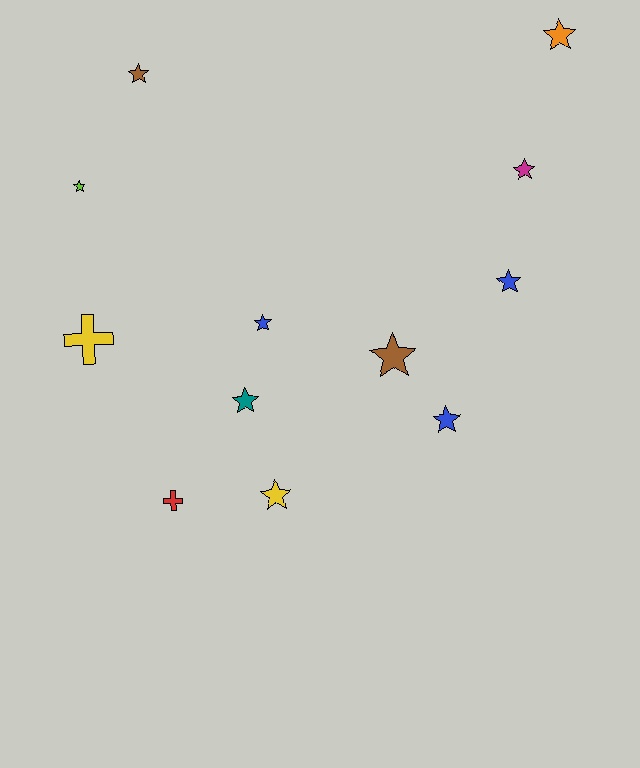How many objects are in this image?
There are 12 objects.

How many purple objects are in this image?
There are no purple objects.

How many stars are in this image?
There are 10 stars.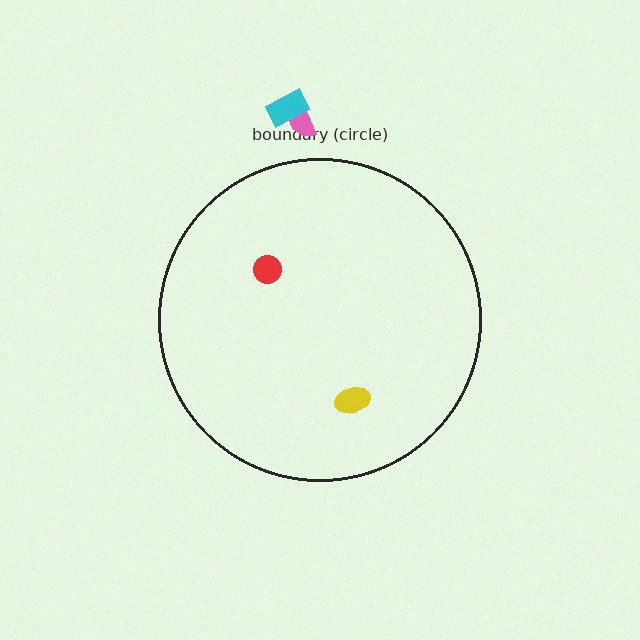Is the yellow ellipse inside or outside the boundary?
Inside.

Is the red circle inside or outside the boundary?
Inside.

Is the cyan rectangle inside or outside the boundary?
Outside.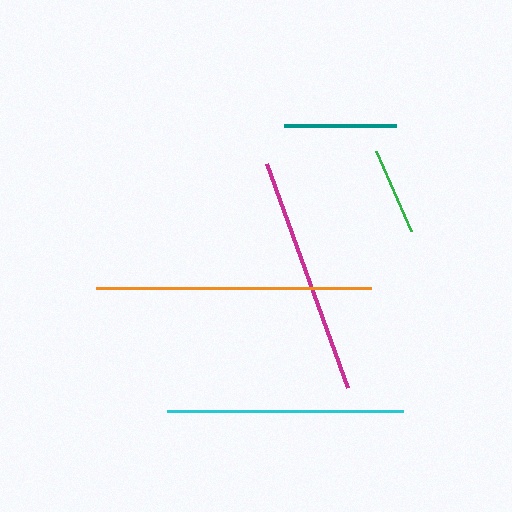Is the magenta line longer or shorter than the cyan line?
The magenta line is longer than the cyan line.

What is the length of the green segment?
The green segment is approximately 87 pixels long.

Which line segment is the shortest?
The green line is the shortest at approximately 87 pixels.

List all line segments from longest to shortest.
From longest to shortest: orange, magenta, cyan, teal, green.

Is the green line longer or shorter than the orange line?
The orange line is longer than the green line.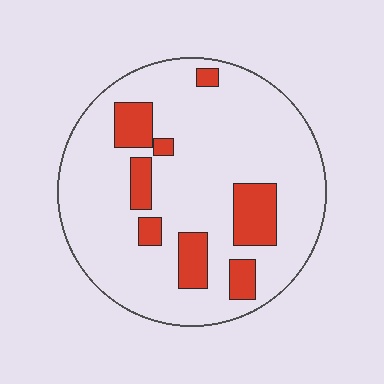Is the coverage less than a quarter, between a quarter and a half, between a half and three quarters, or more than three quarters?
Less than a quarter.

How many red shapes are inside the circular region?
8.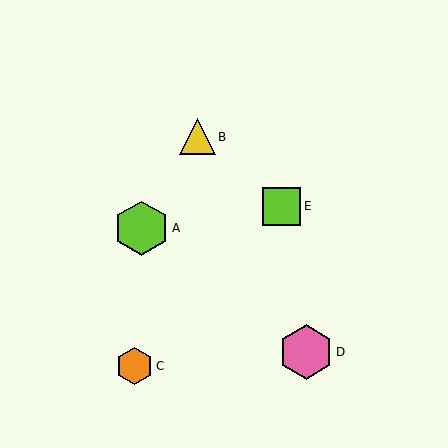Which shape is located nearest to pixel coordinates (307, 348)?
The pink hexagon (labeled D) at (306, 352) is nearest to that location.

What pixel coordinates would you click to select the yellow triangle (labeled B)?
Click at (197, 137) to select the yellow triangle B.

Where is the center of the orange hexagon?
The center of the orange hexagon is at (134, 366).